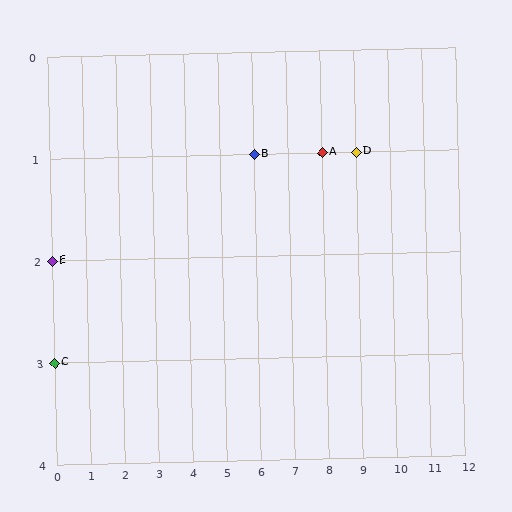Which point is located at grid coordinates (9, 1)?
Point D is at (9, 1).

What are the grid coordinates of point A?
Point A is at grid coordinates (8, 1).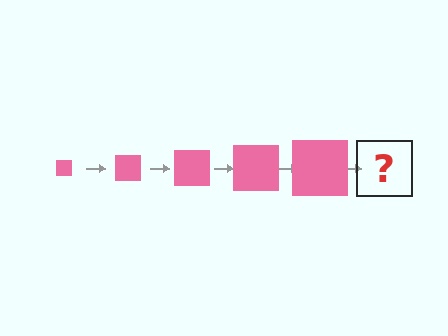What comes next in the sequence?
The next element should be a pink square, larger than the previous one.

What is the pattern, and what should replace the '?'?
The pattern is that the square gets progressively larger each step. The '?' should be a pink square, larger than the previous one.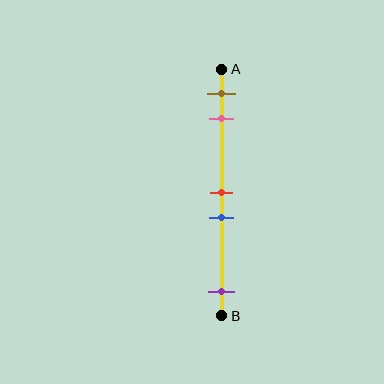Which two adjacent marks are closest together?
The red and blue marks are the closest adjacent pair.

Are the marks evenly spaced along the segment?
No, the marks are not evenly spaced.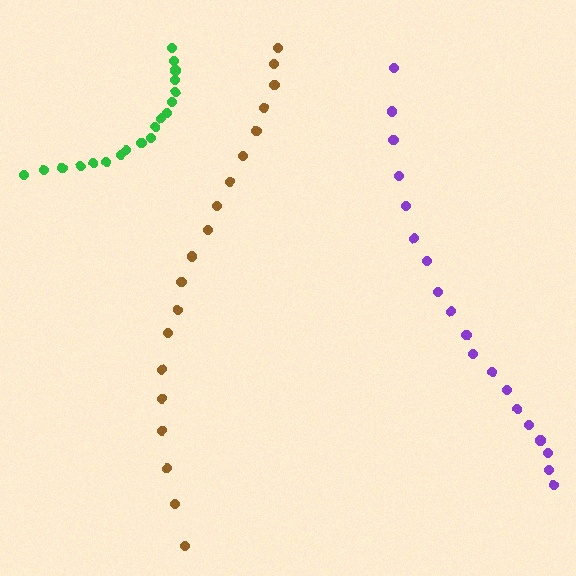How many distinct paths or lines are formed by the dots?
There are 3 distinct paths.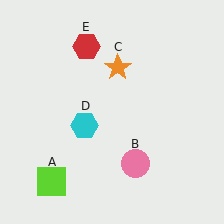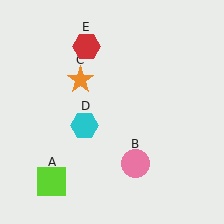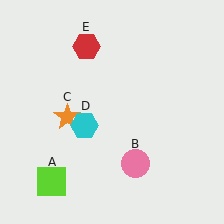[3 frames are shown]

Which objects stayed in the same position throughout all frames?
Lime square (object A) and pink circle (object B) and cyan hexagon (object D) and red hexagon (object E) remained stationary.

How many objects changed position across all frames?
1 object changed position: orange star (object C).